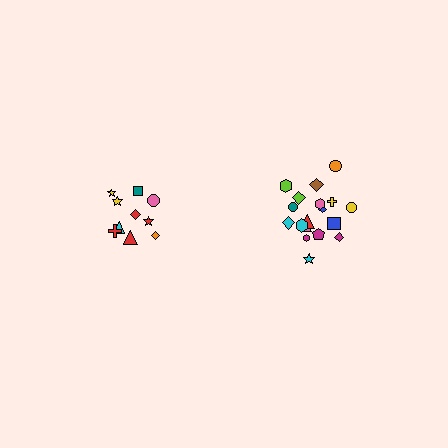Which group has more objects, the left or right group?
The right group.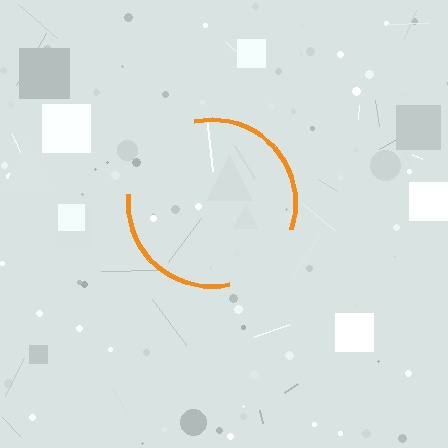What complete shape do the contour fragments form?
The contour fragments form a circle.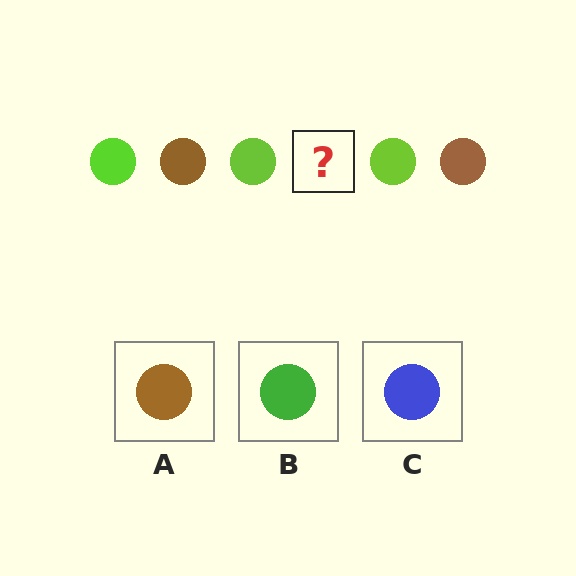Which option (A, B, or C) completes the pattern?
A.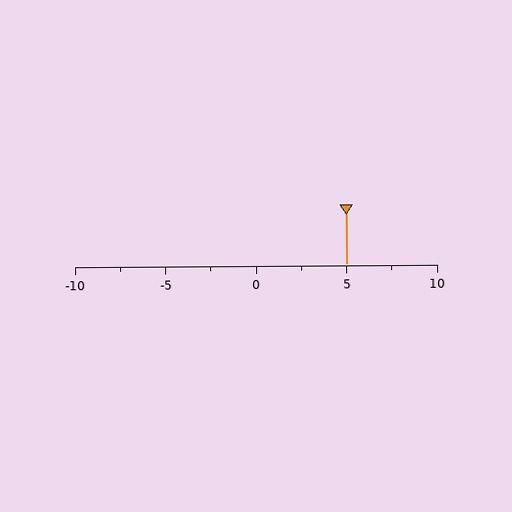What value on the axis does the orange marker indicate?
The marker indicates approximately 5.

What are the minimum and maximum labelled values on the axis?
The axis runs from -10 to 10.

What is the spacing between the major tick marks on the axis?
The major ticks are spaced 5 apart.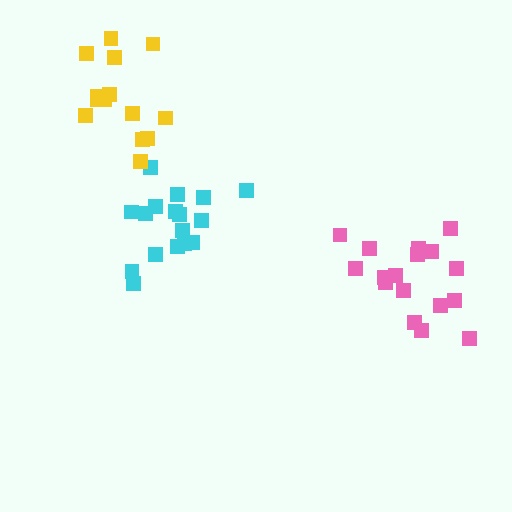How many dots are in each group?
Group 1: 17 dots, Group 2: 17 dots, Group 3: 15 dots (49 total).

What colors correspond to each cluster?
The clusters are colored: cyan, pink, yellow.